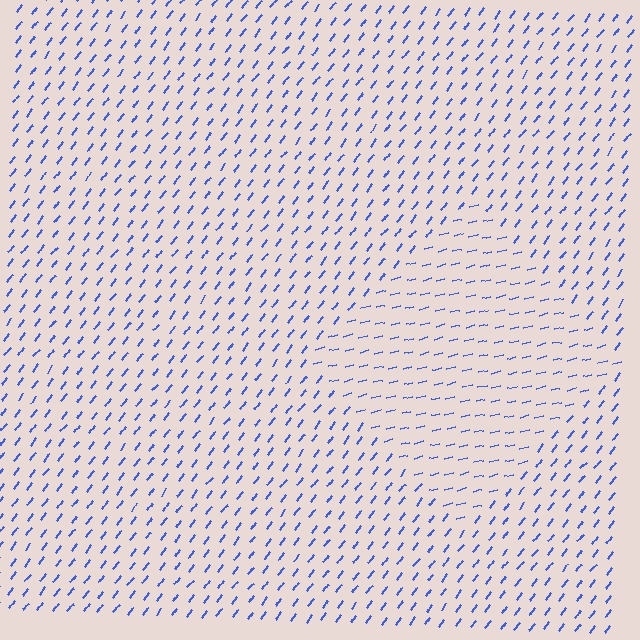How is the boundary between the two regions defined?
The boundary is defined purely by a change in line orientation (approximately 39 degrees difference). All lines are the same color and thickness.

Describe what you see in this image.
The image is filled with small blue line segments. A diamond region in the image has lines oriented differently from the surrounding lines, creating a visible texture boundary.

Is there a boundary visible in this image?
Yes, there is a texture boundary formed by a change in line orientation.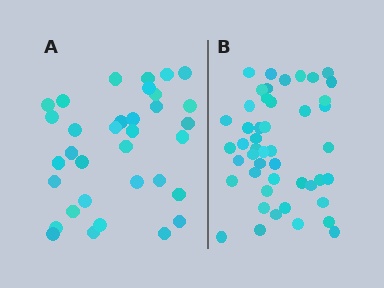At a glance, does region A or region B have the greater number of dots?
Region B (the right region) has more dots.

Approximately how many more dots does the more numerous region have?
Region B has approximately 15 more dots than region A.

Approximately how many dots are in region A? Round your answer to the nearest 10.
About 30 dots. (The exact count is 34, which rounds to 30.)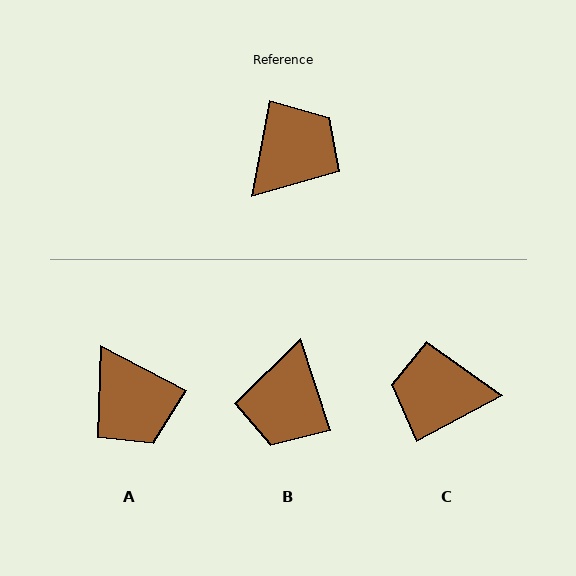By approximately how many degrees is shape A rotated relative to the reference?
Approximately 107 degrees clockwise.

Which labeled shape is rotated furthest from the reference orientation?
B, about 151 degrees away.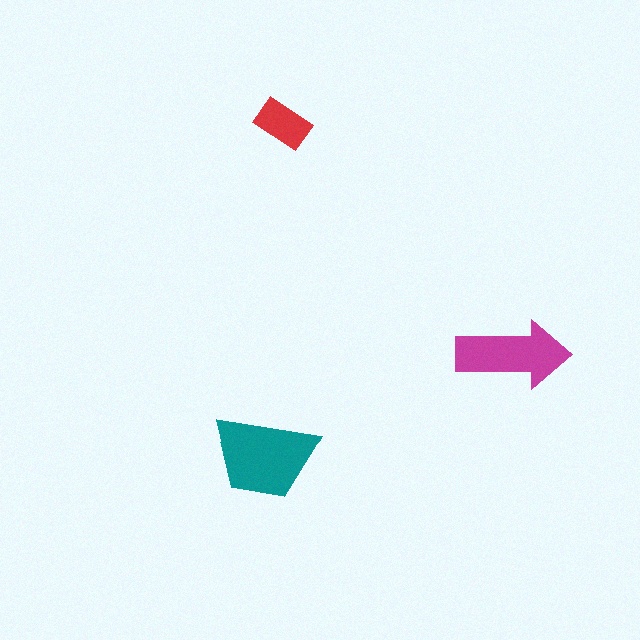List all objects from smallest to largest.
The red rectangle, the magenta arrow, the teal trapezoid.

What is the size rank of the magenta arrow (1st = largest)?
2nd.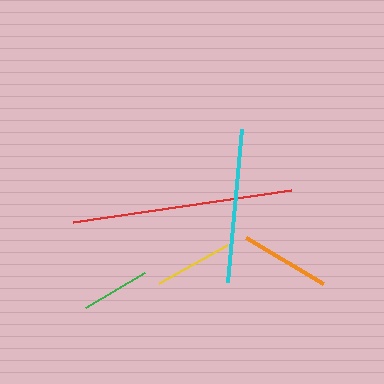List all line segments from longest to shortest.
From longest to shortest: red, cyan, orange, yellow, green.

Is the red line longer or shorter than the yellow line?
The red line is longer than the yellow line.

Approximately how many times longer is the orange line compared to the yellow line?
The orange line is approximately 1.1 times the length of the yellow line.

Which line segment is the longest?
The red line is the longest at approximately 221 pixels.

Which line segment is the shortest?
The green line is the shortest at approximately 68 pixels.